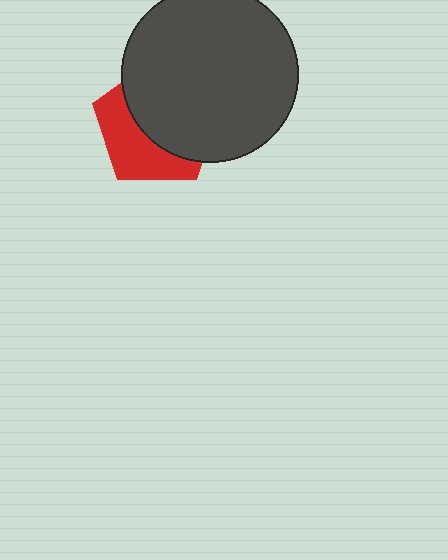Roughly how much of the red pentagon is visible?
A small part of it is visible (roughly 41%).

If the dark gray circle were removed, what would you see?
You would see the complete red pentagon.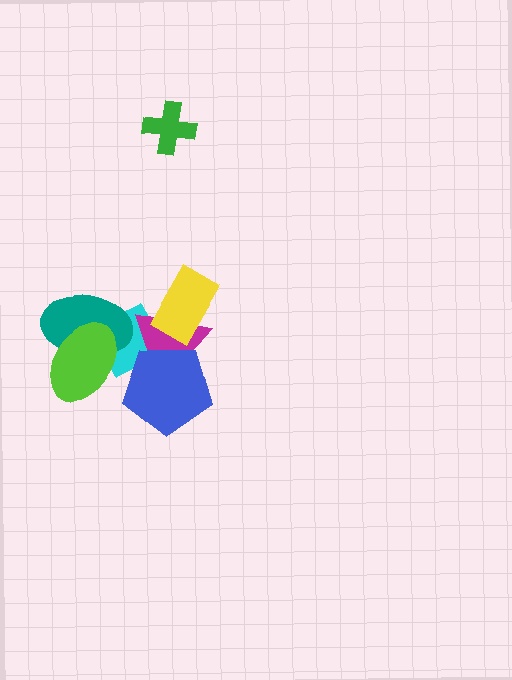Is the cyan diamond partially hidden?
Yes, it is partially covered by another shape.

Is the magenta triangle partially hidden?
Yes, it is partially covered by another shape.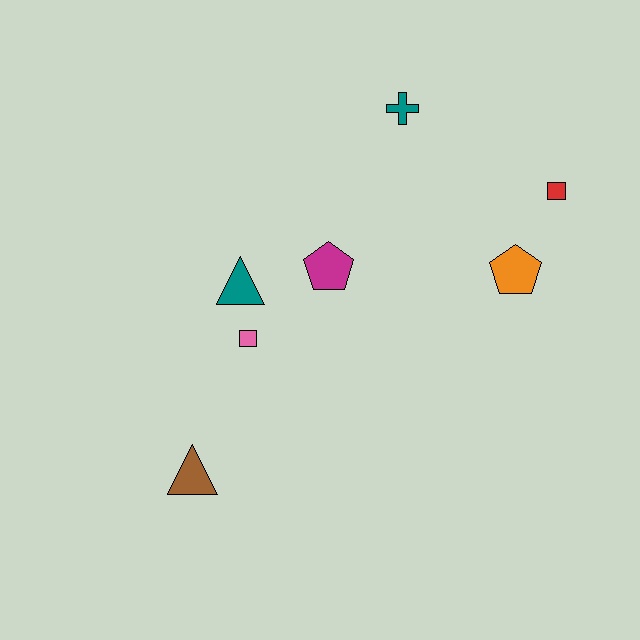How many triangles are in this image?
There are 2 triangles.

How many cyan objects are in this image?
There are no cyan objects.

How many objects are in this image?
There are 7 objects.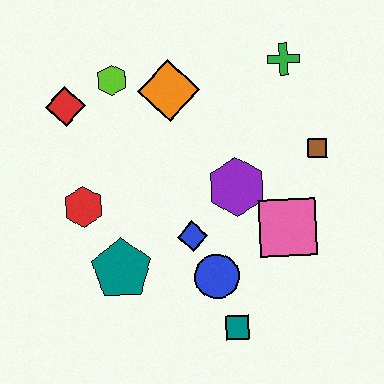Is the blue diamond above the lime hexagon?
No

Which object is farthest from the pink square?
The red diamond is farthest from the pink square.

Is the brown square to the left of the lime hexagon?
No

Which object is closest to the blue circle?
The blue diamond is closest to the blue circle.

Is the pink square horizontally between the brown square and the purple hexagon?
Yes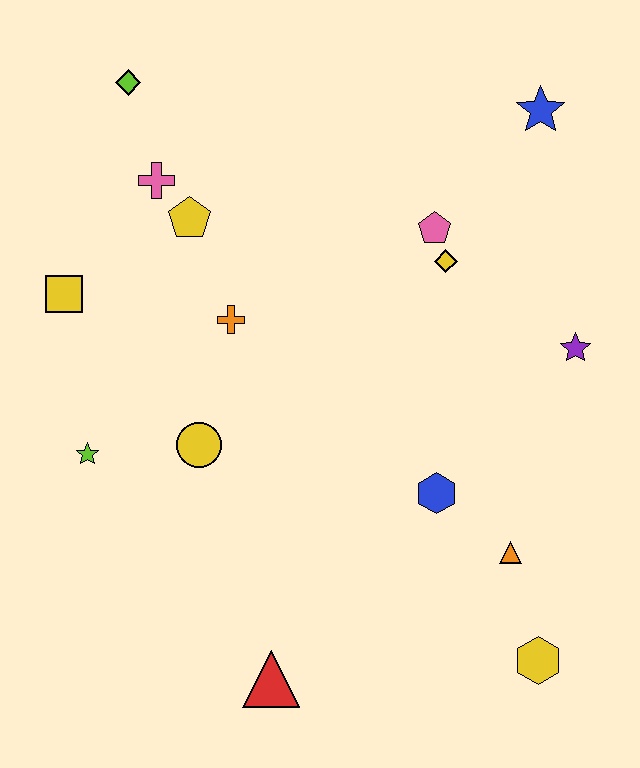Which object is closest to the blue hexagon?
The orange triangle is closest to the blue hexagon.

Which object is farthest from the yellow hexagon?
The lime diamond is farthest from the yellow hexagon.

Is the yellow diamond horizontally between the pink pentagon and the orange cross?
No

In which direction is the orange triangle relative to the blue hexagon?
The orange triangle is to the right of the blue hexagon.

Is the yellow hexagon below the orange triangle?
Yes